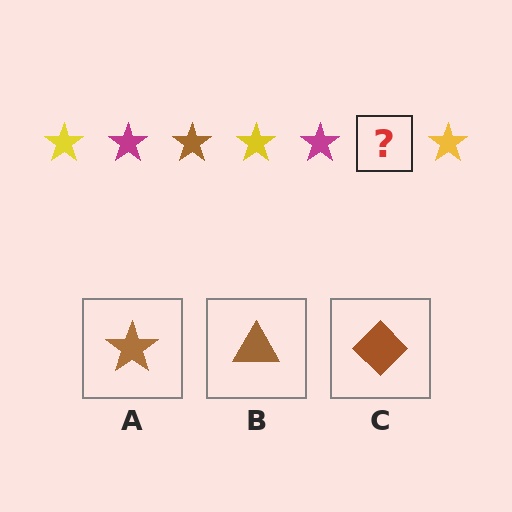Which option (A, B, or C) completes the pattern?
A.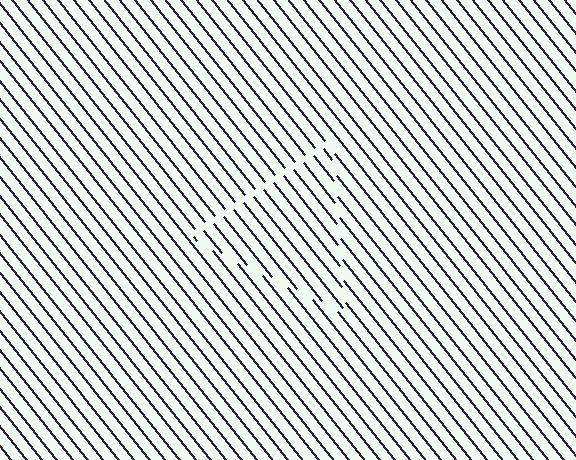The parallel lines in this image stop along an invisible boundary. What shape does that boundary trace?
An illusory triangle. The interior of the shape contains the same grating, shifted by half a period — the contour is defined by the phase discontinuity where line-ends from the inner and outer gratings abut.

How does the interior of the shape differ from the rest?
The interior of the shape contains the same grating, shifted by half a period — the contour is defined by the phase discontinuity where line-ends from the inner and outer gratings abut.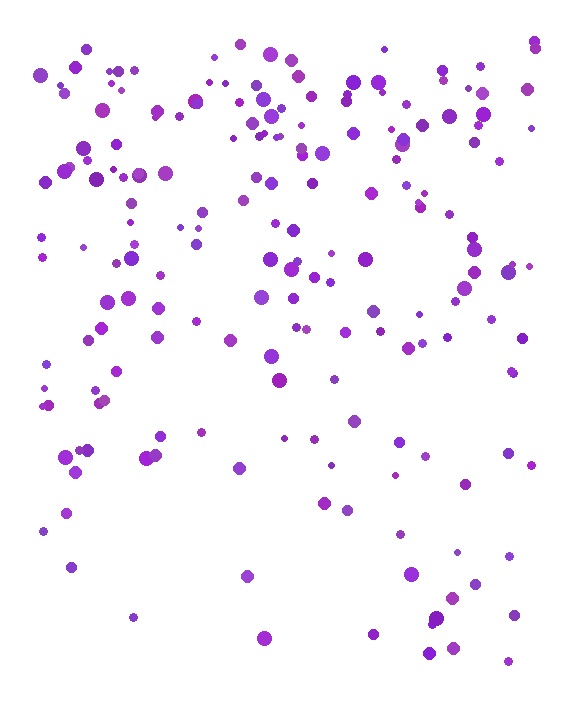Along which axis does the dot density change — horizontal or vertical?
Vertical.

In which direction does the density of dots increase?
From bottom to top, with the top side densest.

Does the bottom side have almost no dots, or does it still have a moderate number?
Still a moderate number, just noticeably fewer than the top.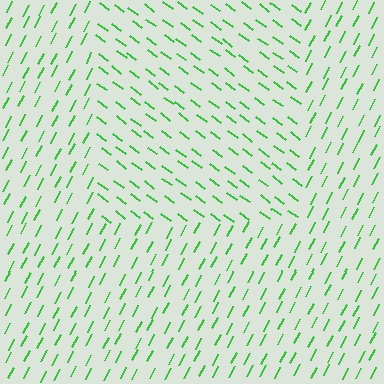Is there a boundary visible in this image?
Yes, there is a texture boundary formed by a change in line orientation.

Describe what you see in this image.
The image is filled with small green line segments. A rectangle region in the image has lines oriented differently from the surrounding lines, creating a visible texture boundary.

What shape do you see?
I see a rectangle.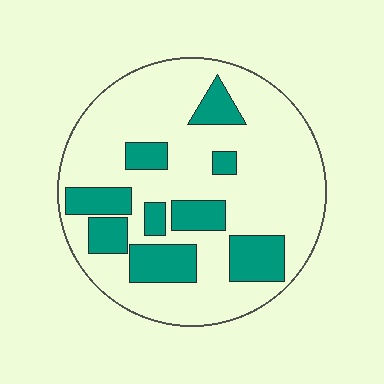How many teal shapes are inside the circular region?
9.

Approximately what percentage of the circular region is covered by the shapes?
Approximately 25%.